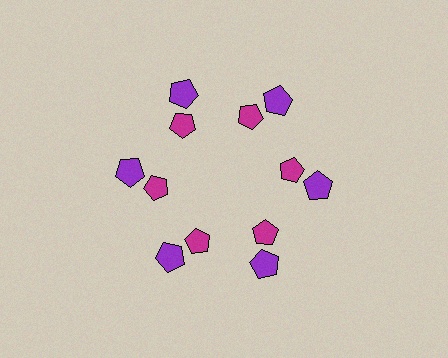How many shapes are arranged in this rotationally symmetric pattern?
There are 12 shapes, arranged in 6 groups of 2.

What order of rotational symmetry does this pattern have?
This pattern has 6-fold rotational symmetry.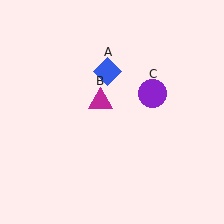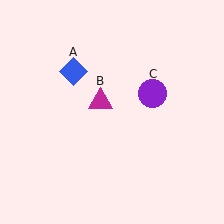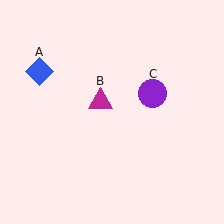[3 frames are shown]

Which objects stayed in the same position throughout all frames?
Magenta triangle (object B) and purple circle (object C) remained stationary.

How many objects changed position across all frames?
1 object changed position: blue diamond (object A).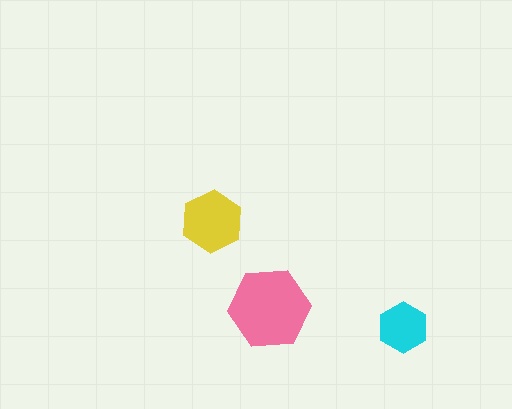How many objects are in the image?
There are 3 objects in the image.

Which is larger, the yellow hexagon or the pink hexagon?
The pink one.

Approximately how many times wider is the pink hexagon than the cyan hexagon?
About 1.5 times wider.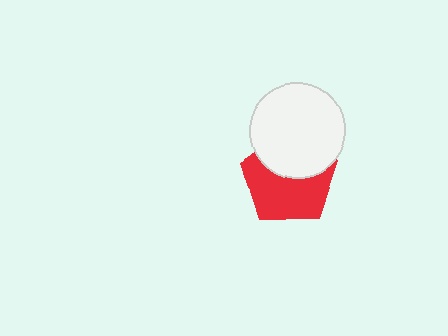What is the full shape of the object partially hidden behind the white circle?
The partially hidden object is a red pentagon.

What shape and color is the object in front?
The object in front is a white circle.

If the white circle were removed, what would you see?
You would see the complete red pentagon.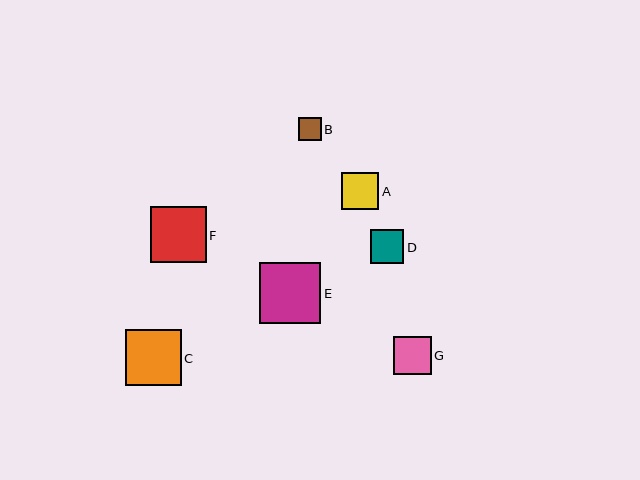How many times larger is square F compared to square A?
Square F is approximately 1.5 times the size of square A.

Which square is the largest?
Square E is the largest with a size of approximately 61 pixels.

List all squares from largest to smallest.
From largest to smallest: E, F, C, G, A, D, B.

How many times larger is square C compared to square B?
Square C is approximately 2.4 times the size of square B.